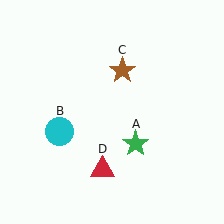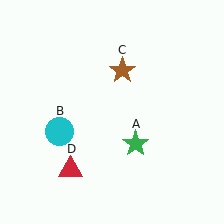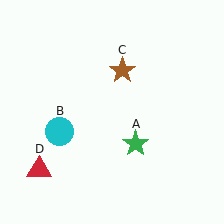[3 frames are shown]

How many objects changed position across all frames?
1 object changed position: red triangle (object D).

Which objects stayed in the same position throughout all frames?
Green star (object A) and cyan circle (object B) and brown star (object C) remained stationary.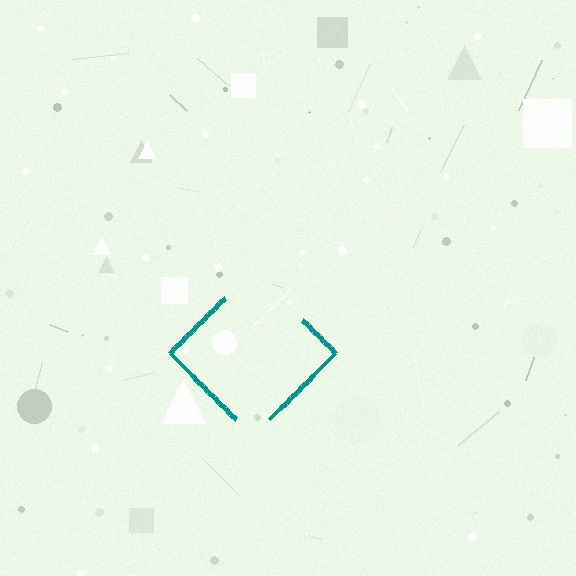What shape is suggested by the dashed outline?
The dashed outline suggests a diamond.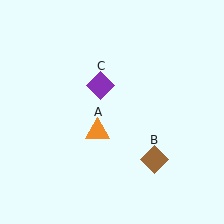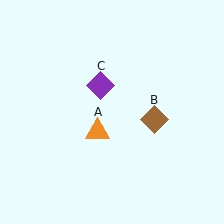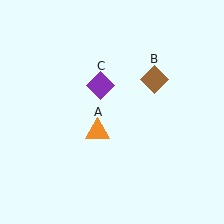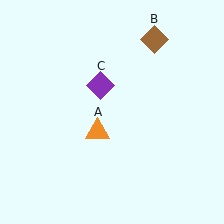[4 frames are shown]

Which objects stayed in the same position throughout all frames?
Orange triangle (object A) and purple diamond (object C) remained stationary.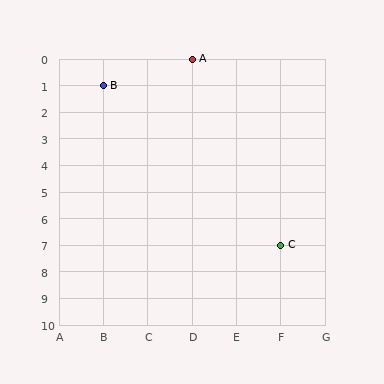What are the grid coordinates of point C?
Point C is at grid coordinates (F, 7).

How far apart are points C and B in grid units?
Points C and B are 4 columns and 6 rows apart (about 7.2 grid units diagonally).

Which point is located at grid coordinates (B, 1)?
Point B is at (B, 1).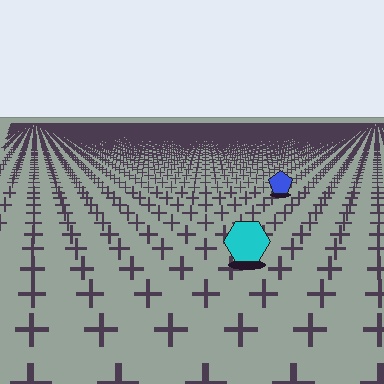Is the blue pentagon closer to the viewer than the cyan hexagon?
No. The cyan hexagon is closer — you can tell from the texture gradient: the ground texture is coarser near it.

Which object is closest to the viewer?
The cyan hexagon is closest. The texture marks near it are larger and more spread out.